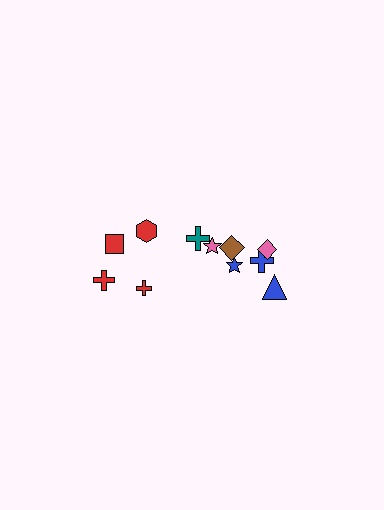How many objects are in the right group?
There are 7 objects.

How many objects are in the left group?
There are 4 objects.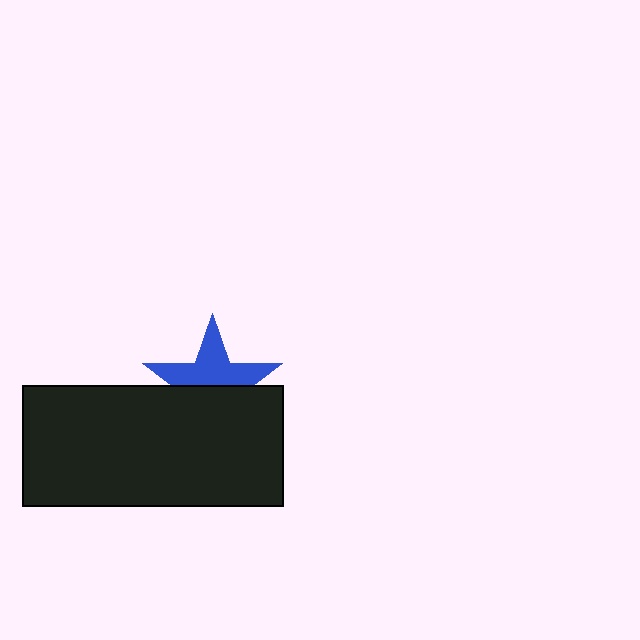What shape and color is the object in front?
The object in front is a black rectangle.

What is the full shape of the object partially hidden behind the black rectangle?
The partially hidden object is a blue star.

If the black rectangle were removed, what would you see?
You would see the complete blue star.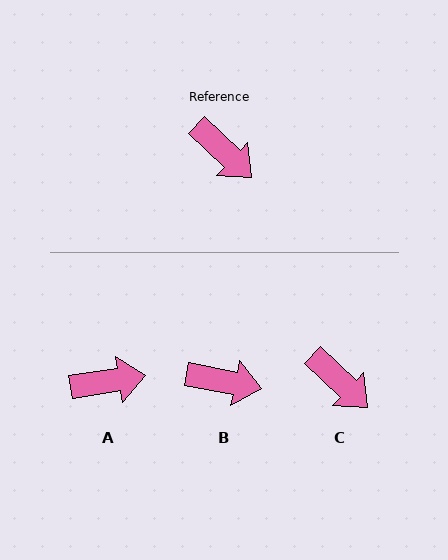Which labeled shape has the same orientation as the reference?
C.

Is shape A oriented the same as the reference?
No, it is off by about 52 degrees.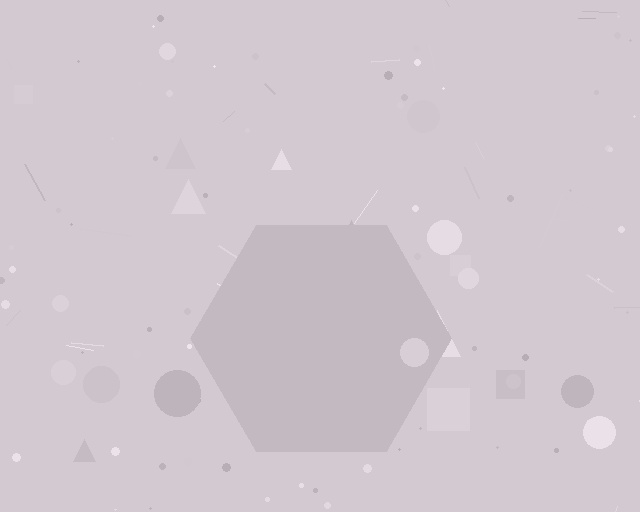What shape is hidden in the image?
A hexagon is hidden in the image.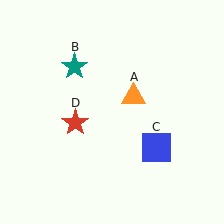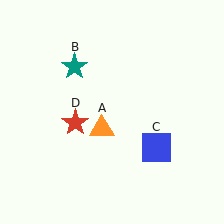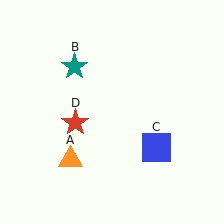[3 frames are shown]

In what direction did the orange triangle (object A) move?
The orange triangle (object A) moved down and to the left.